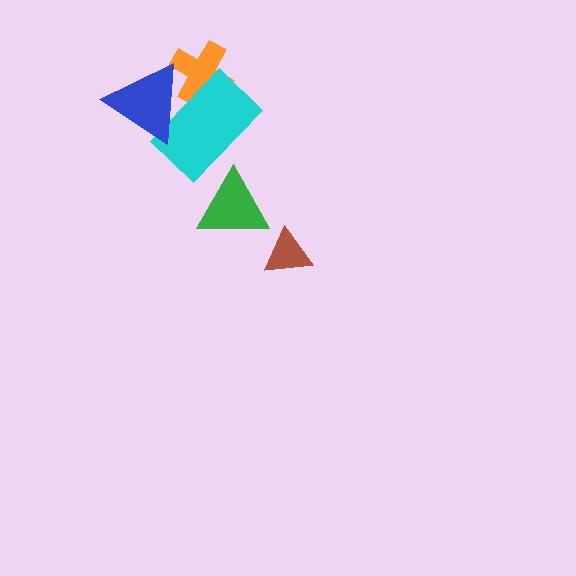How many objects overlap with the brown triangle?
0 objects overlap with the brown triangle.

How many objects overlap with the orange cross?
2 objects overlap with the orange cross.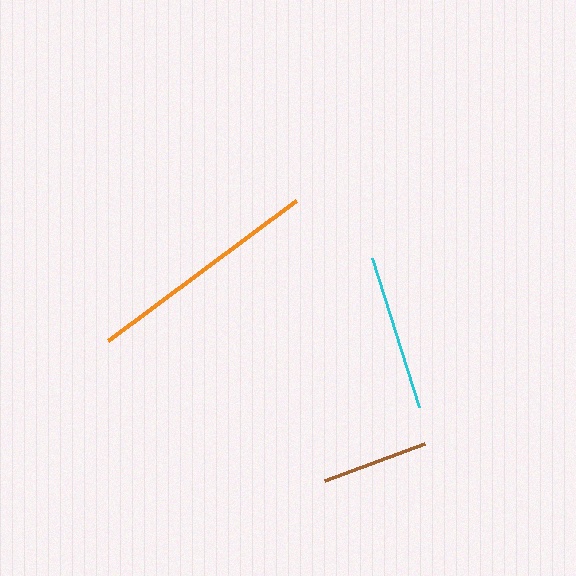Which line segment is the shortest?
The brown line is the shortest at approximately 106 pixels.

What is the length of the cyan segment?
The cyan segment is approximately 156 pixels long.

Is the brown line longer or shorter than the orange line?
The orange line is longer than the brown line.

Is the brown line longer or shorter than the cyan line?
The cyan line is longer than the brown line.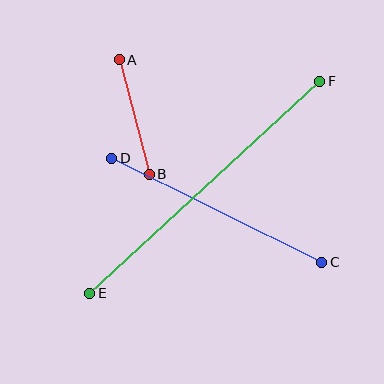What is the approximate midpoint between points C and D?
The midpoint is at approximately (217, 210) pixels.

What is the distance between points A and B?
The distance is approximately 119 pixels.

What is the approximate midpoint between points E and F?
The midpoint is at approximately (205, 187) pixels.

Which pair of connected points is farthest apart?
Points E and F are farthest apart.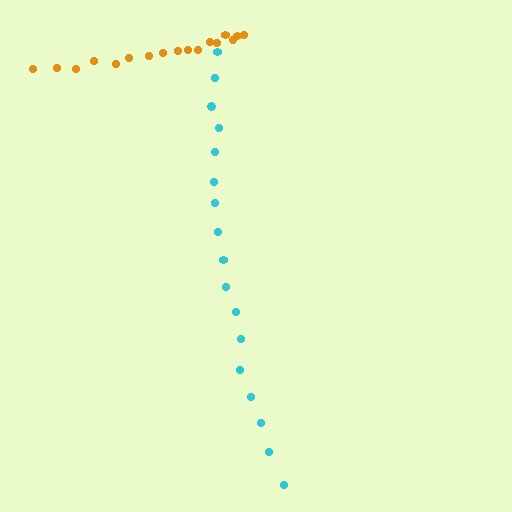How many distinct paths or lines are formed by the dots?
There are 2 distinct paths.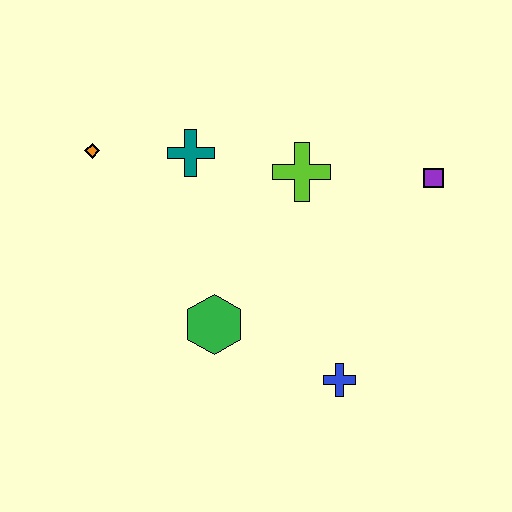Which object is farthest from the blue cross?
The orange diamond is farthest from the blue cross.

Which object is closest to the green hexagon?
The blue cross is closest to the green hexagon.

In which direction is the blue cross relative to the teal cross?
The blue cross is below the teal cross.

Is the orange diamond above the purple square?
Yes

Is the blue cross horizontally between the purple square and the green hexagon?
Yes